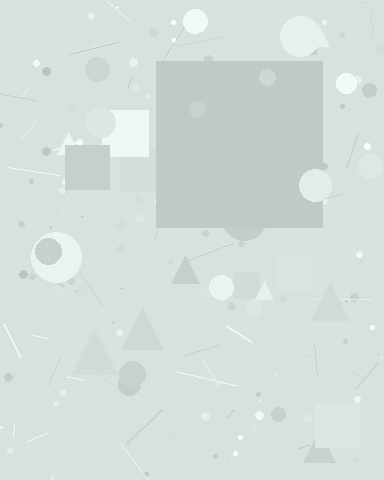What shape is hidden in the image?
A square is hidden in the image.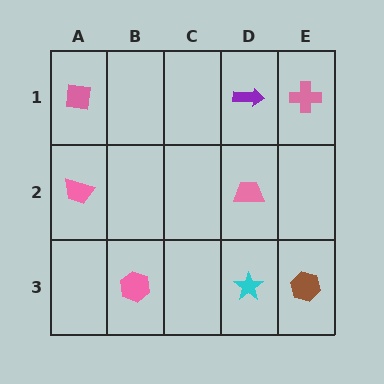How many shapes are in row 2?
2 shapes.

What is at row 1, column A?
A pink square.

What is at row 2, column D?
A pink trapezoid.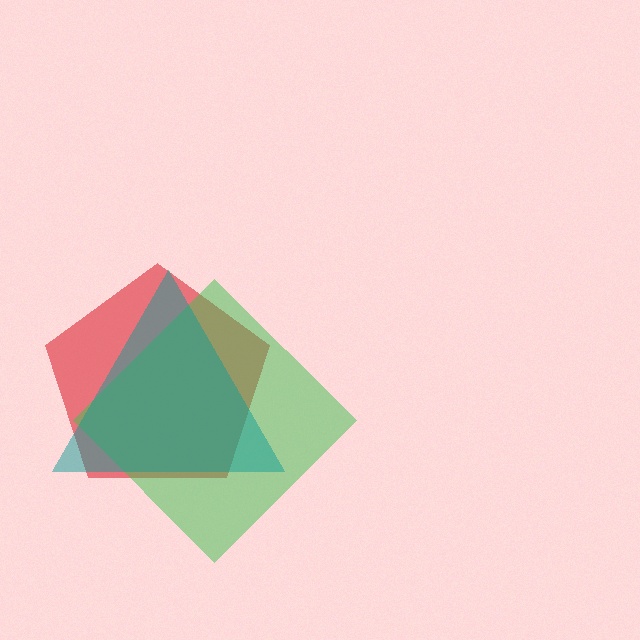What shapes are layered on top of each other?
The layered shapes are: a red pentagon, a green diamond, a teal triangle.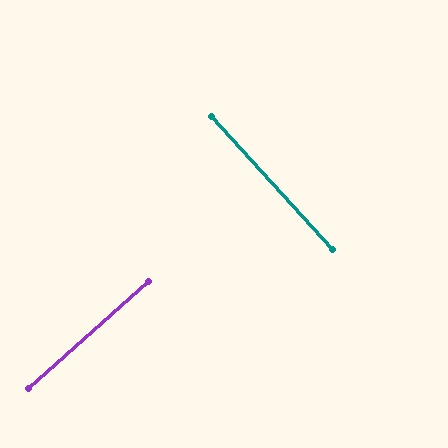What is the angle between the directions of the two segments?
Approximately 89 degrees.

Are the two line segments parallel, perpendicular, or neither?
Perpendicular — they meet at approximately 89°.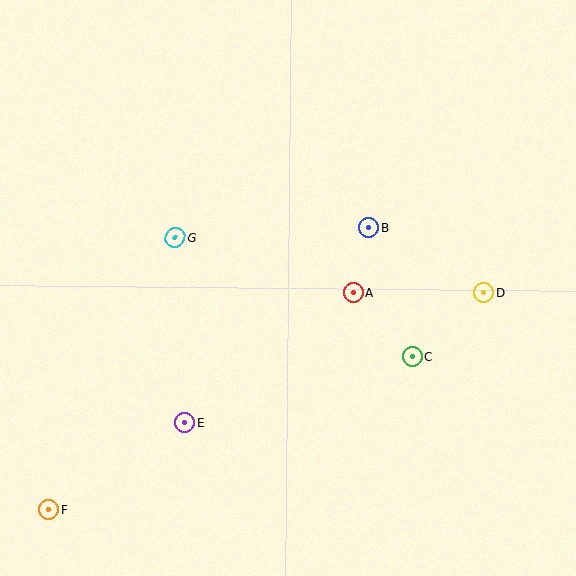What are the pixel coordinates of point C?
Point C is at (413, 357).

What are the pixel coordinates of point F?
Point F is at (49, 509).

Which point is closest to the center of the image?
Point A at (353, 293) is closest to the center.